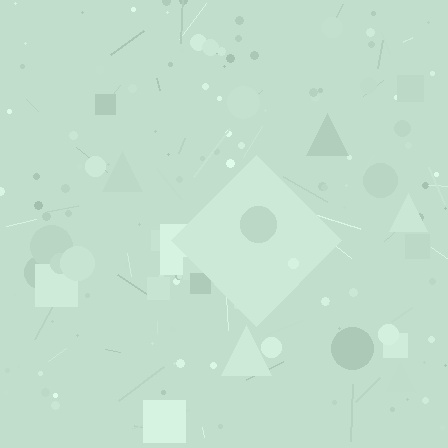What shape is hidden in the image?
A diamond is hidden in the image.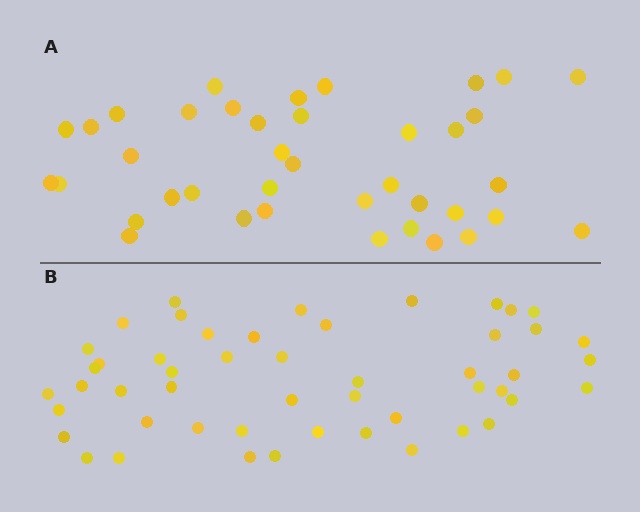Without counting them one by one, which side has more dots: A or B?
Region B (the bottom region) has more dots.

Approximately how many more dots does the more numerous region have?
Region B has roughly 12 or so more dots than region A.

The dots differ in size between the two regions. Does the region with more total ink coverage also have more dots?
No. Region A has more total ink coverage because its dots are larger, but region B actually contains more individual dots. Total area can be misleading — the number of items is what matters here.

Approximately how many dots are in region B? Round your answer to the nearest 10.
About 50 dots.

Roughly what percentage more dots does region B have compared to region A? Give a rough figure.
About 30% more.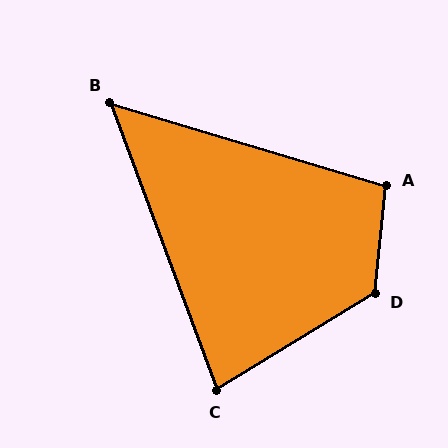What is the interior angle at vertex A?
Approximately 101 degrees (obtuse).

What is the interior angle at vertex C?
Approximately 79 degrees (acute).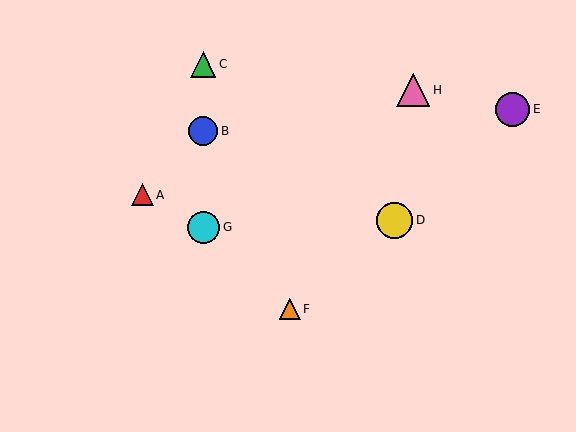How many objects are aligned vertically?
3 objects (B, C, G) are aligned vertically.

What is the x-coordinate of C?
Object C is at x≈203.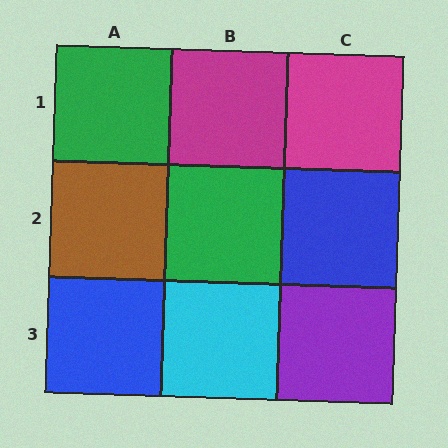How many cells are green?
2 cells are green.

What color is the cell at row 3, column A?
Blue.